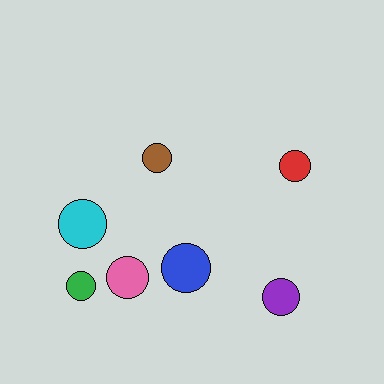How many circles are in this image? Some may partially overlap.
There are 7 circles.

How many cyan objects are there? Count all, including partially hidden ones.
There is 1 cyan object.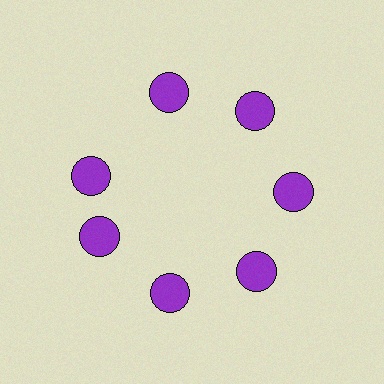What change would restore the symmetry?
The symmetry would be restored by rotating it back into even spacing with its neighbors so that all 7 circles sit at equal angles and equal distance from the center.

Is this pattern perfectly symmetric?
No. The 7 purple circles are arranged in a ring, but one element near the 10 o'clock position is rotated out of alignment along the ring, breaking the 7-fold rotational symmetry.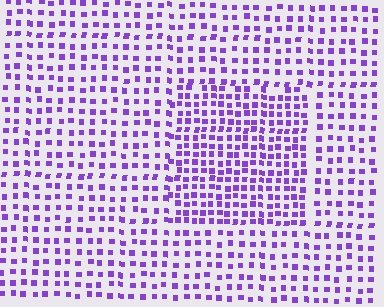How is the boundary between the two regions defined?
The boundary is defined by a change in element density (approximately 1.7x ratio). All elements are the same color, size, and shape.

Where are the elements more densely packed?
The elements are more densely packed inside the rectangle boundary.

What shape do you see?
I see a rectangle.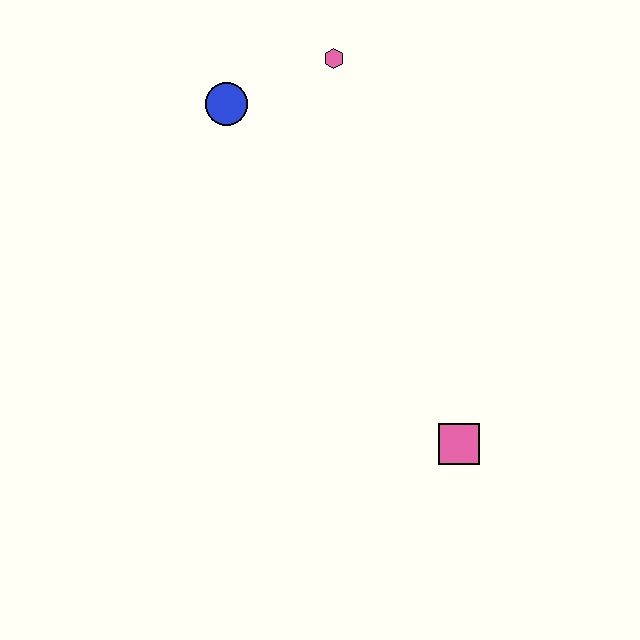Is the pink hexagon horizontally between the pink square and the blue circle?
Yes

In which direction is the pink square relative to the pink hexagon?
The pink square is below the pink hexagon.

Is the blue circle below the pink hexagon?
Yes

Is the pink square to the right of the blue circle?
Yes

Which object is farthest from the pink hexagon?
The pink square is farthest from the pink hexagon.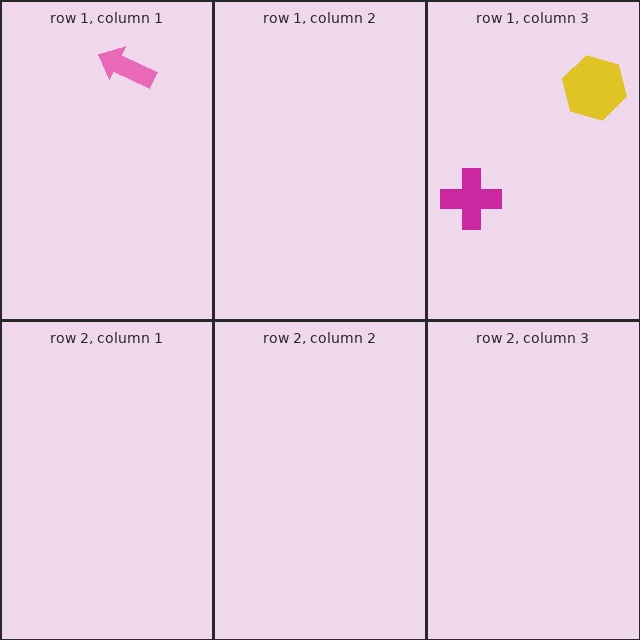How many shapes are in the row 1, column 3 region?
2.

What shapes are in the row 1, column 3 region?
The yellow hexagon, the magenta cross.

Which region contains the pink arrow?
The row 1, column 1 region.